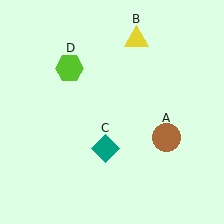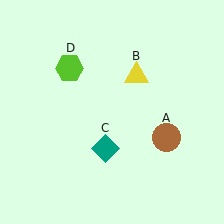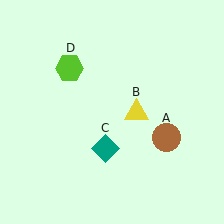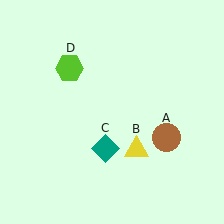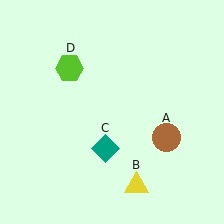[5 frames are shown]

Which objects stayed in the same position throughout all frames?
Brown circle (object A) and teal diamond (object C) and lime hexagon (object D) remained stationary.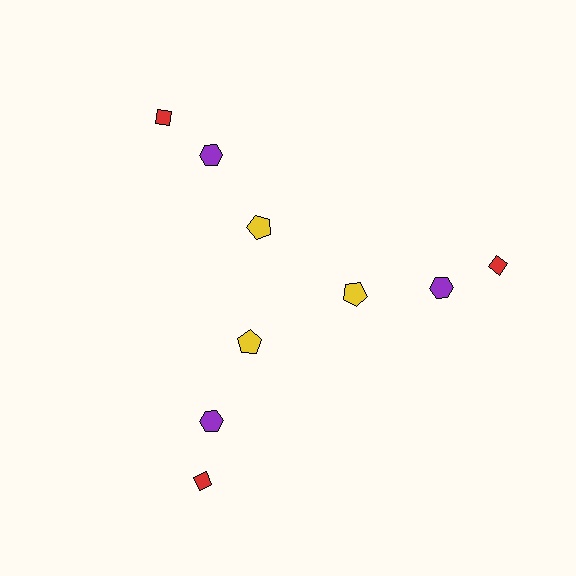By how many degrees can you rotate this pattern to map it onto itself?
The pattern maps onto itself every 120 degrees of rotation.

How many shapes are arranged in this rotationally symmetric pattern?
There are 9 shapes, arranged in 3 groups of 3.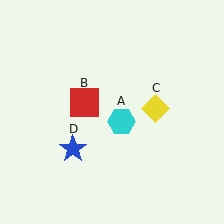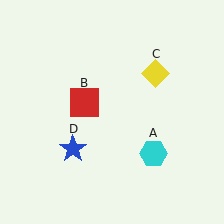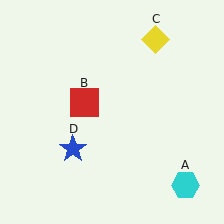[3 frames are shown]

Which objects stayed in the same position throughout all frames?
Red square (object B) and blue star (object D) remained stationary.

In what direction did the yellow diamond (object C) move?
The yellow diamond (object C) moved up.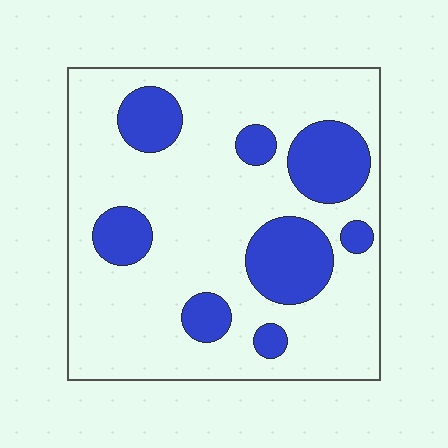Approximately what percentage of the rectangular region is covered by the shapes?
Approximately 25%.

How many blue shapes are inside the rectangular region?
8.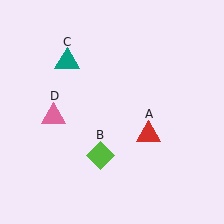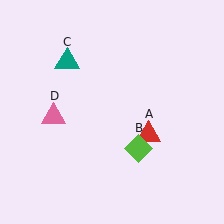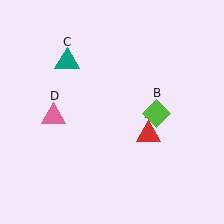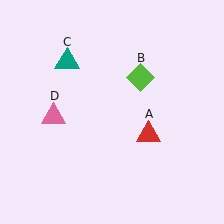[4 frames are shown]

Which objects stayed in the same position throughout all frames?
Red triangle (object A) and teal triangle (object C) and pink triangle (object D) remained stationary.